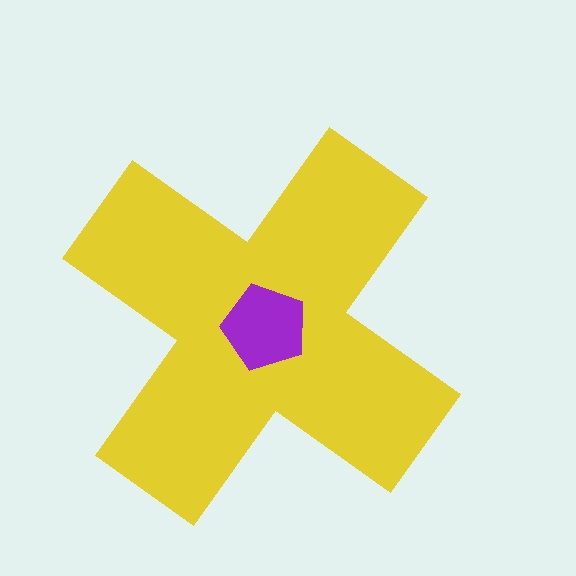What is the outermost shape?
The yellow cross.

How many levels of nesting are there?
2.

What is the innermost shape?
The purple pentagon.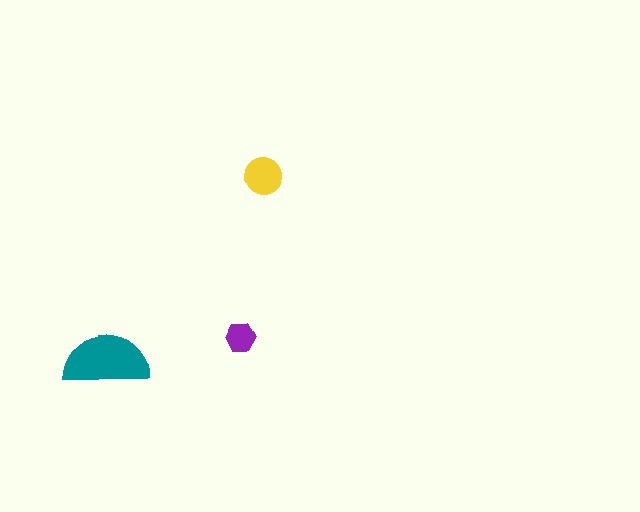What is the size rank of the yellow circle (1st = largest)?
2nd.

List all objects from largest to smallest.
The teal semicircle, the yellow circle, the purple hexagon.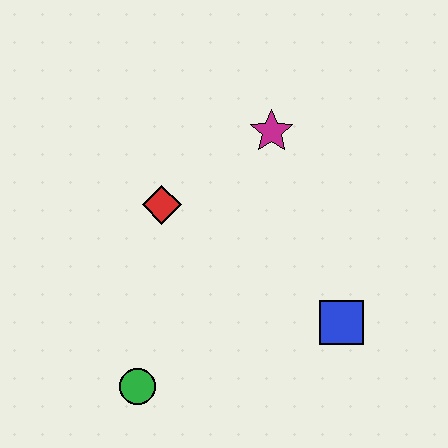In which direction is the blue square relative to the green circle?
The blue square is to the right of the green circle.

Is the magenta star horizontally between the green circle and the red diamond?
No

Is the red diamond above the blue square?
Yes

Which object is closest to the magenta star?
The red diamond is closest to the magenta star.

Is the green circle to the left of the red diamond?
Yes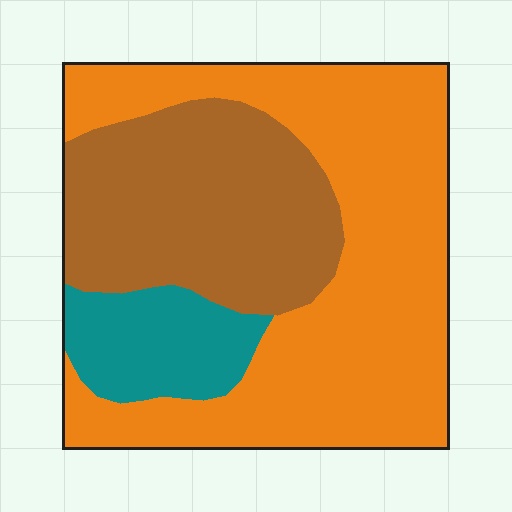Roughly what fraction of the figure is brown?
Brown takes up about one third (1/3) of the figure.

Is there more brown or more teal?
Brown.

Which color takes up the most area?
Orange, at roughly 55%.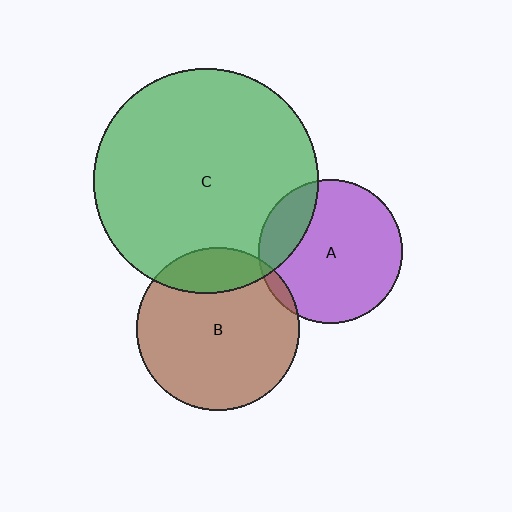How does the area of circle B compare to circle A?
Approximately 1.3 times.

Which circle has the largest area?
Circle C (green).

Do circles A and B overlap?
Yes.